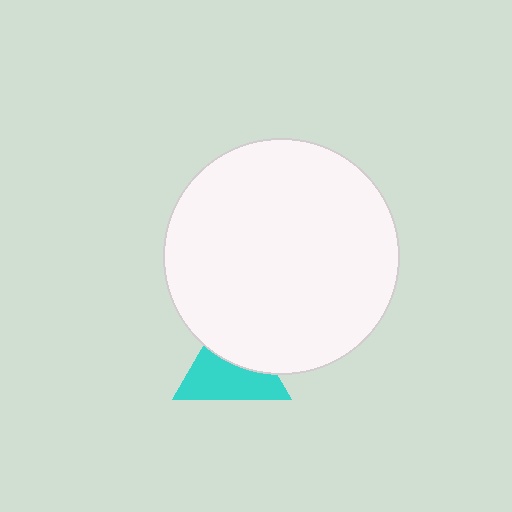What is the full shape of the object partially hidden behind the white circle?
The partially hidden object is a cyan triangle.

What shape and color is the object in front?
The object in front is a white circle.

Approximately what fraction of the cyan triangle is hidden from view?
Roughly 42% of the cyan triangle is hidden behind the white circle.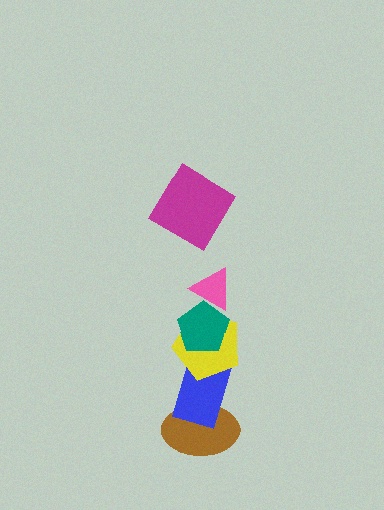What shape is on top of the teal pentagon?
The pink triangle is on top of the teal pentagon.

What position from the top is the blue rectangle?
The blue rectangle is 5th from the top.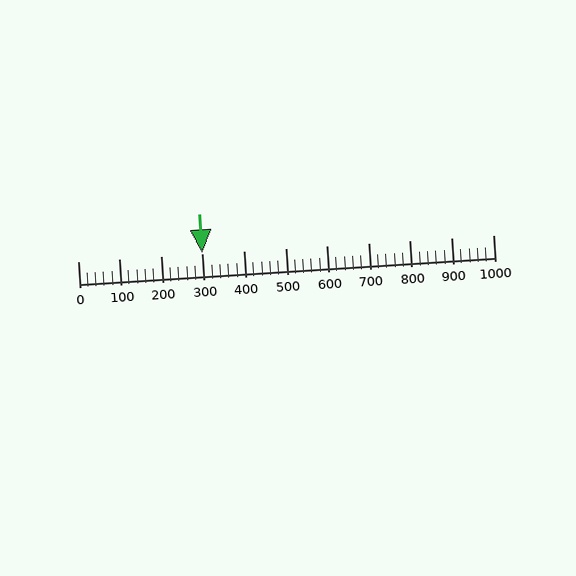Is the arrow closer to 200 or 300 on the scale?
The arrow is closer to 300.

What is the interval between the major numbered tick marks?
The major tick marks are spaced 100 units apart.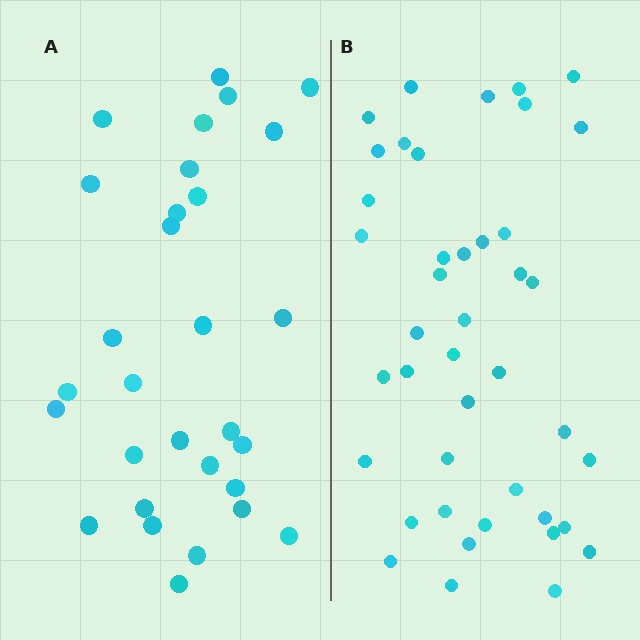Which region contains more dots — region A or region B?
Region B (the right region) has more dots.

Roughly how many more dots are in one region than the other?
Region B has roughly 12 or so more dots than region A.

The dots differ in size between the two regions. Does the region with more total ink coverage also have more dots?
No. Region A has more total ink coverage because its dots are larger, but region B actually contains more individual dots. Total area can be misleading — the number of items is what matters here.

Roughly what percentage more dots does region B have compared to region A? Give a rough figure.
About 40% more.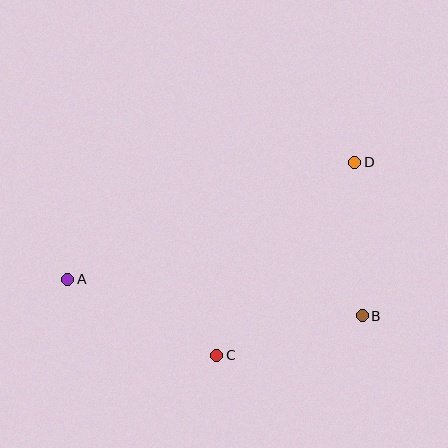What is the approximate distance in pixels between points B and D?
The distance between B and D is approximately 153 pixels.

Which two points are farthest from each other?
Points A and D are farthest from each other.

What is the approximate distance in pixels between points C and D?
The distance between C and D is approximately 237 pixels.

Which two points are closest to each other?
Points B and C are closest to each other.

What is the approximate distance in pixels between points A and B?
The distance between A and B is approximately 297 pixels.